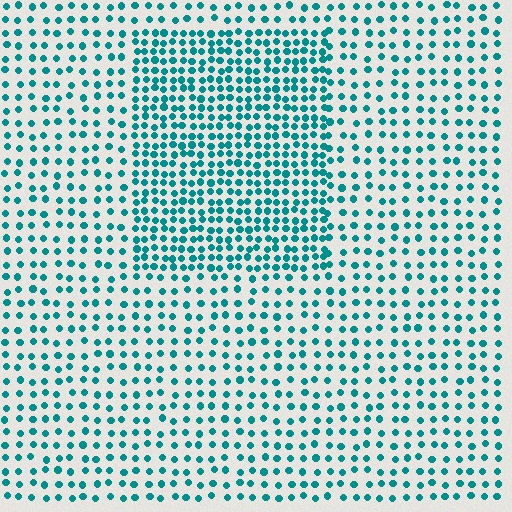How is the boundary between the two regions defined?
The boundary is defined by a change in element density (approximately 1.9x ratio). All elements are the same color, size, and shape.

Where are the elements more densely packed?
The elements are more densely packed inside the rectangle boundary.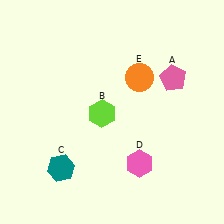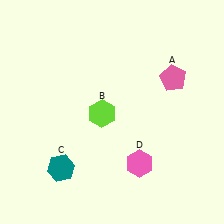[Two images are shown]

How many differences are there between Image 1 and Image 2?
There is 1 difference between the two images.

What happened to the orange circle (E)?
The orange circle (E) was removed in Image 2. It was in the top-right area of Image 1.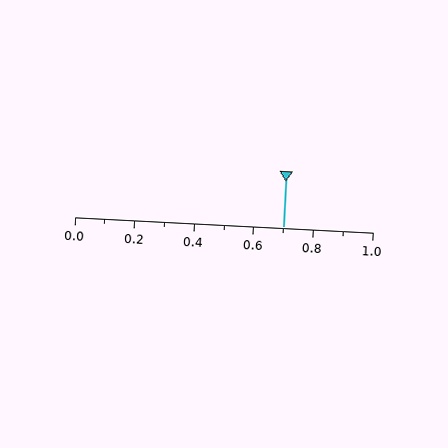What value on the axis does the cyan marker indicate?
The marker indicates approximately 0.7.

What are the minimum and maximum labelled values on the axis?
The axis runs from 0.0 to 1.0.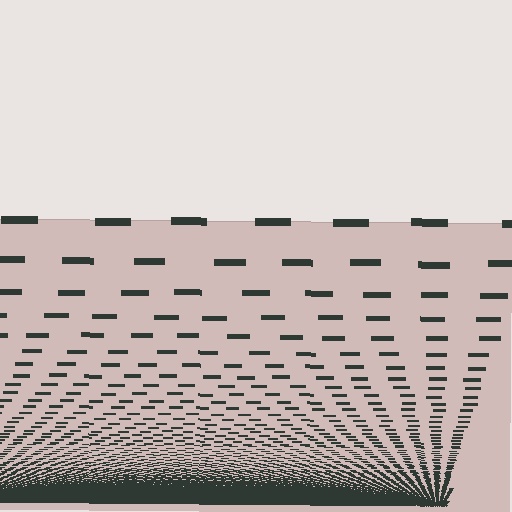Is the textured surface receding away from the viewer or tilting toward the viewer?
The surface appears to tilt toward the viewer. Texture elements get larger and sparser toward the top.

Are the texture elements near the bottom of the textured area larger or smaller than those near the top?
Smaller. The gradient is inverted — elements near the bottom are smaller and denser.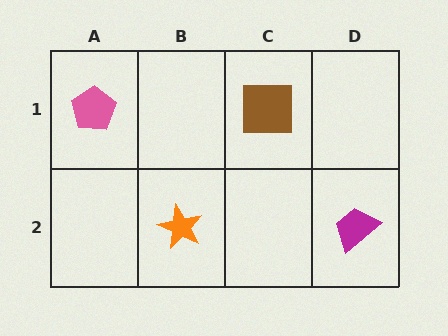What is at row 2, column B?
An orange star.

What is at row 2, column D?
A magenta trapezoid.